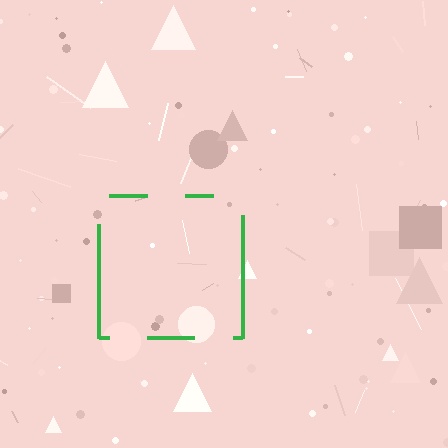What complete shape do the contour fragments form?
The contour fragments form a square.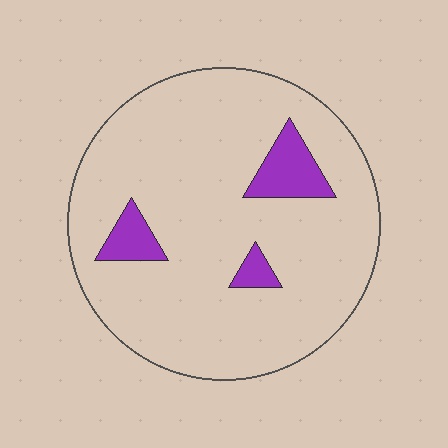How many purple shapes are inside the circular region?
3.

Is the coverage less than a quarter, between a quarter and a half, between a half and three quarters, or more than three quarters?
Less than a quarter.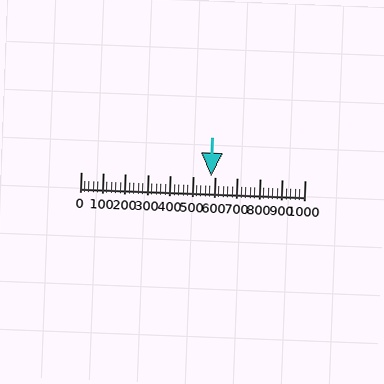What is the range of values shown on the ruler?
The ruler shows values from 0 to 1000.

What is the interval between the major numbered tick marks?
The major tick marks are spaced 100 units apart.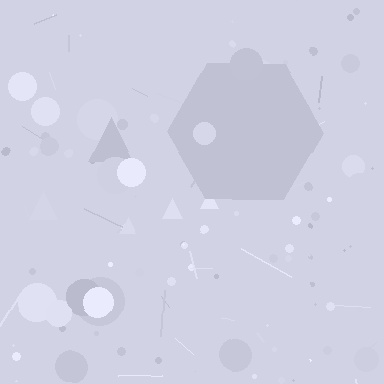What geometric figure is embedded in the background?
A hexagon is embedded in the background.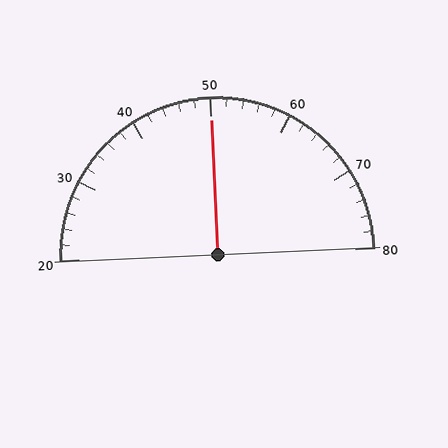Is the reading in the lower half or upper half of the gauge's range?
The reading is in the upper half of the range (20 to 80).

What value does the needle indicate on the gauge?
The needle indicates approximately 50.